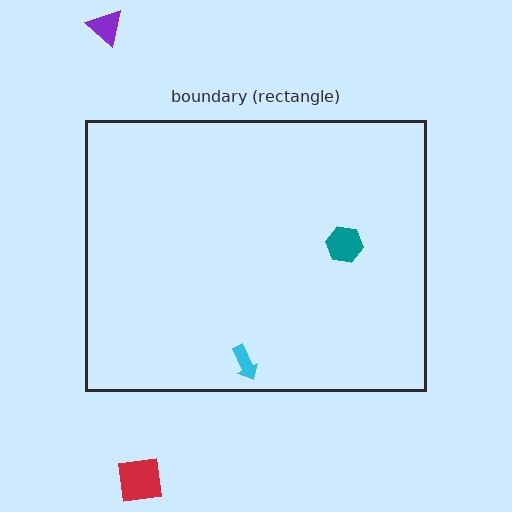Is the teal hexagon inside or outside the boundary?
Inside.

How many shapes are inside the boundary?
2 inside, 2 outside.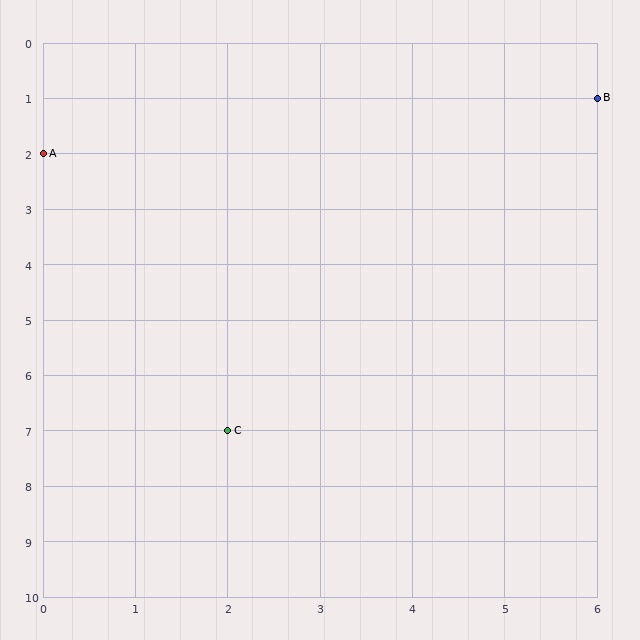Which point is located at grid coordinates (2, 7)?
Point C is at (2, 7).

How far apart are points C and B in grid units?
Points C and B are 4 columns and 6 rows apart (about 7.2 grid units diagonally).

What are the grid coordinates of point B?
Point B is at grid coordinates (6, 1).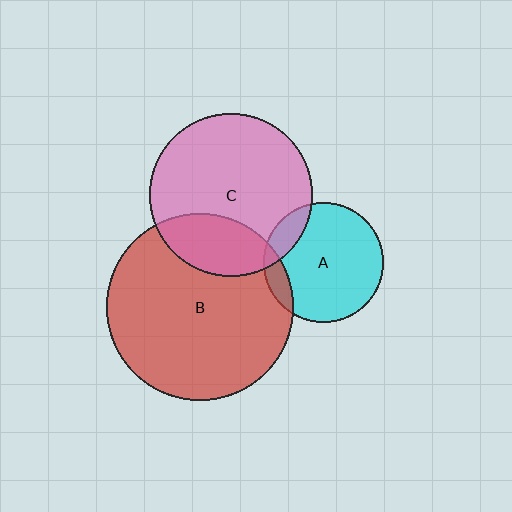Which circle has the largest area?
Circle B (red).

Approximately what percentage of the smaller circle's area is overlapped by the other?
Approximately 10%.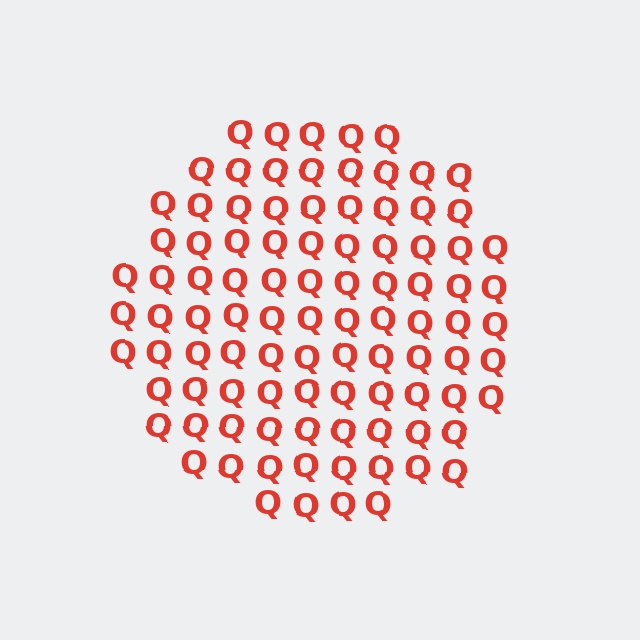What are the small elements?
The small elements are letter Q's.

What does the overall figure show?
The overall figure shows a circle.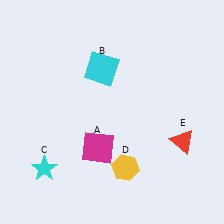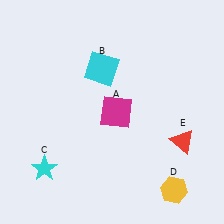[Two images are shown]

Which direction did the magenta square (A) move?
The magenta square (A) moved up.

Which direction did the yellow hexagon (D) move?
The yellow hexagon (D) moved right.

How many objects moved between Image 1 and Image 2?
2 objects moved between the two images.